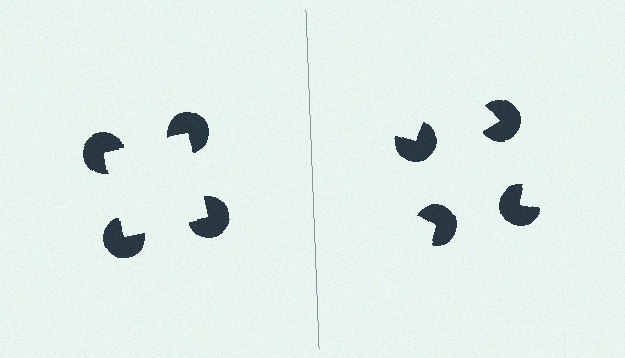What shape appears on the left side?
An illusory square.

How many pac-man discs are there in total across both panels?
8 — 4 on each side.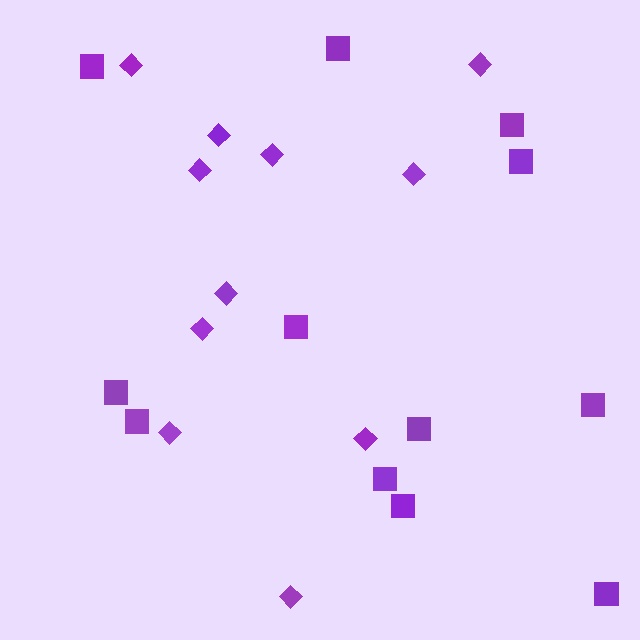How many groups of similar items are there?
There are 2 groups: one group of diamonds (11) and one group of squares (12).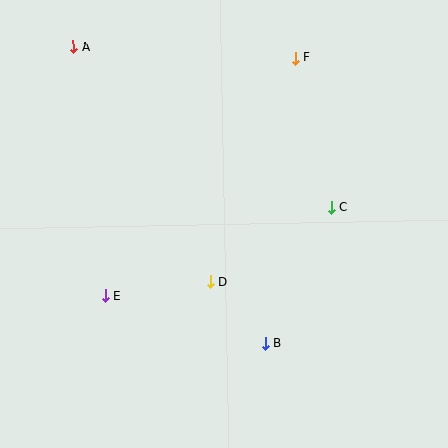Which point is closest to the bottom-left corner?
Point E is closest to the bottom-left corner.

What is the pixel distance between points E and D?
The distance between E and D is 106 pixels.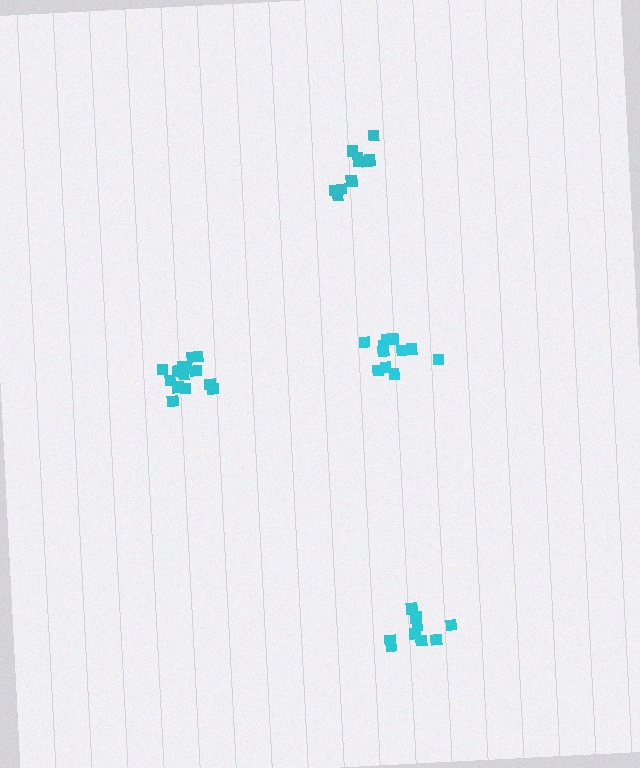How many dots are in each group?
Group 1: 14 dots, Group 2: 10 dots, Group 3: 11 dots, Group 4: 9 dots (44 total).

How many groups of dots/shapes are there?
There are 4 groups.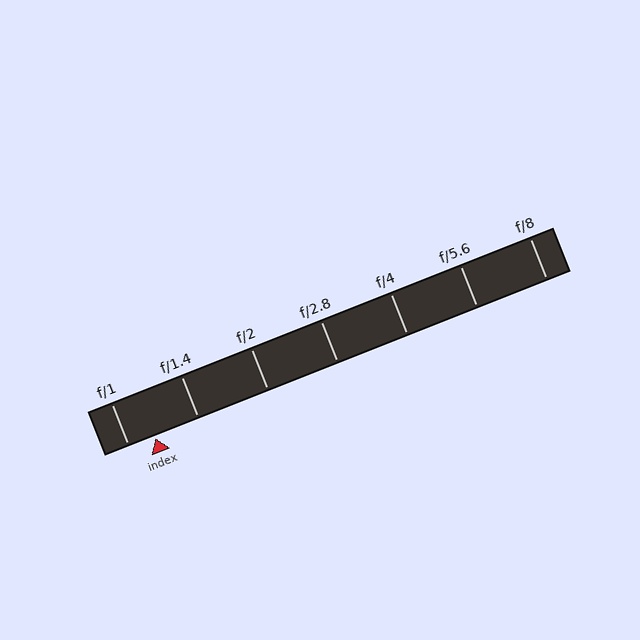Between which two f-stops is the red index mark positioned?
The index mark is between f/1 and f/1.4.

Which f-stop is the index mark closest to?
The index mark is closest to f/1.